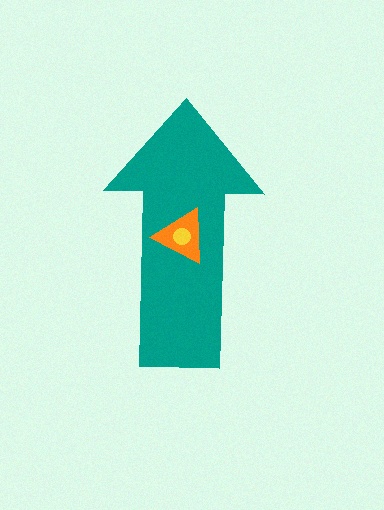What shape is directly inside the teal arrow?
The orange triangle.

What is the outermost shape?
The teal arrow.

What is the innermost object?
The yellow circle.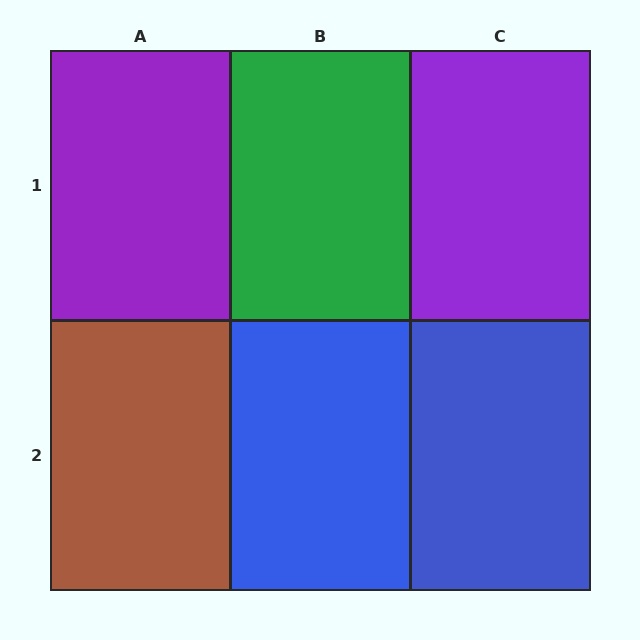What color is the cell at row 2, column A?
Brown.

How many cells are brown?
1 cell is brown.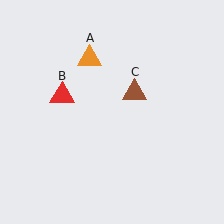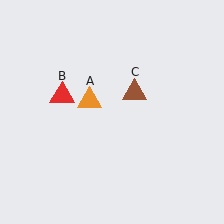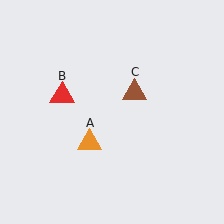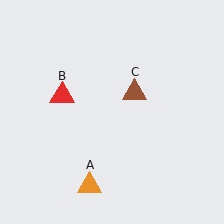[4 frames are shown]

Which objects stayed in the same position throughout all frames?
Red triangle (object B) and brown triangle (object C) remained stationary.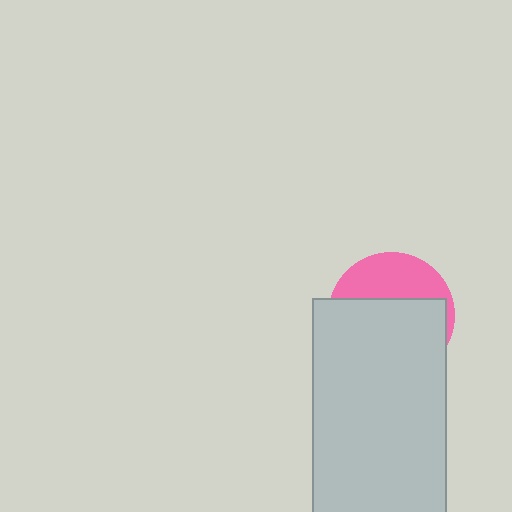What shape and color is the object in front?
The object in front is a light gray rectangle.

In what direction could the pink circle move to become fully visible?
The pink circle could move up. That would shift it out from behind the light gray rectangle entirely.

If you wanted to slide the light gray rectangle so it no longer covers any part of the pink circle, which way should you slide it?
Slide it down — that is the most direct way to separate the two shapes.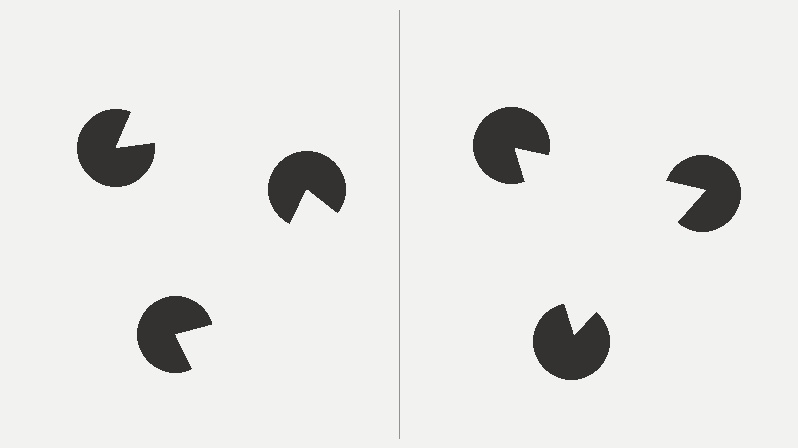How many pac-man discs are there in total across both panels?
6 — 3 on each side.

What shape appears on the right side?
An illusory triangle.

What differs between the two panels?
The pac-man discs are positioned identically on both sides; only the wedge orientations differ. On the right they align to a triangle; on the left they are misaligned.